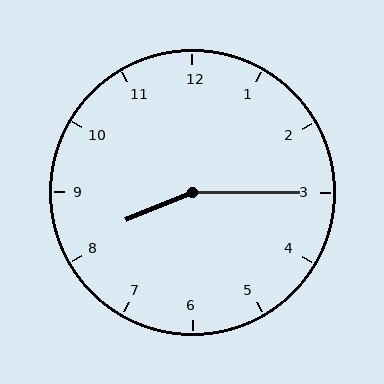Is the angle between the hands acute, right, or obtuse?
It is obtuse.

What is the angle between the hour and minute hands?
Approximately 158 degrees.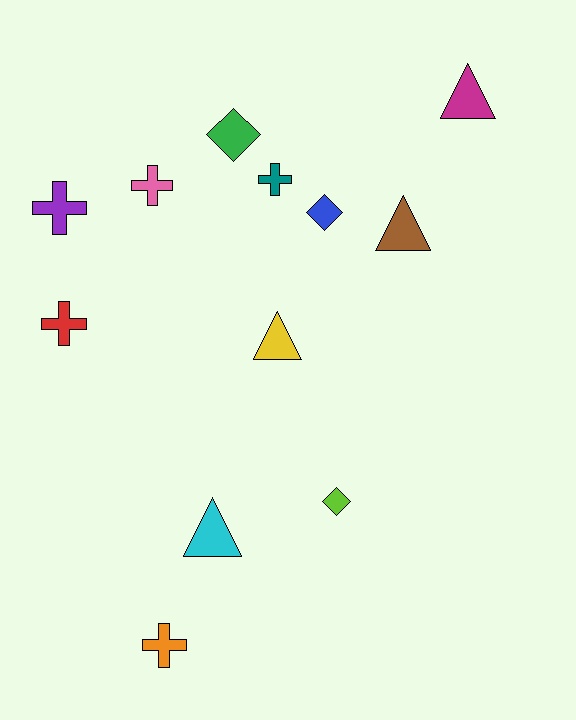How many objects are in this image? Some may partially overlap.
There are 12 objects.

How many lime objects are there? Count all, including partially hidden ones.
There is 1 lime object.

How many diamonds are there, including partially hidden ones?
There are 3 diamonds.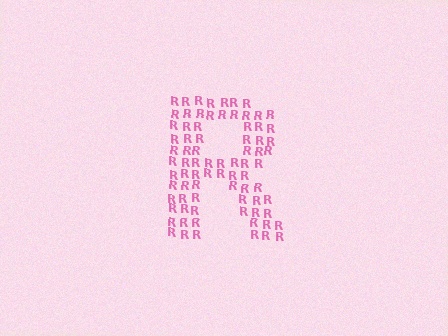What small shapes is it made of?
It is made of small letter R's.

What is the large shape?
The large shape is the letter R.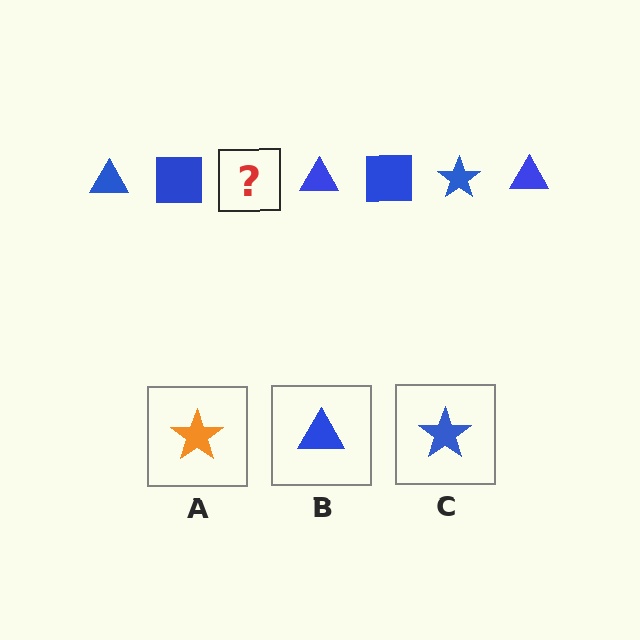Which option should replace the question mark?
Option C.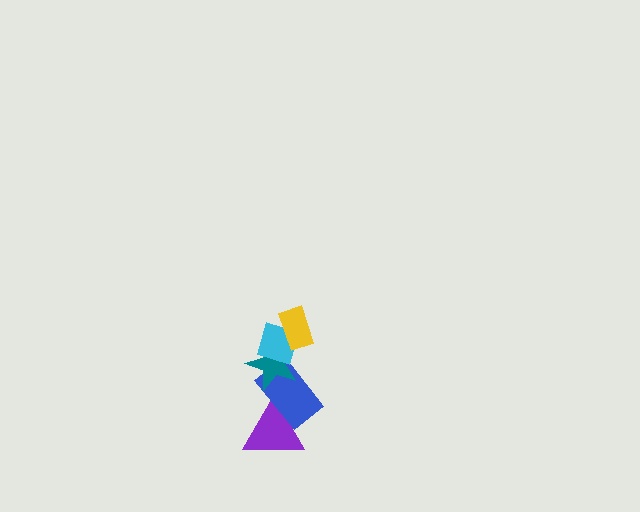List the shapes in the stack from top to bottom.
From top to bottom: the yellow rectangle, the cyan diamond, the teal star, the blue rectangle, the purple triangle.